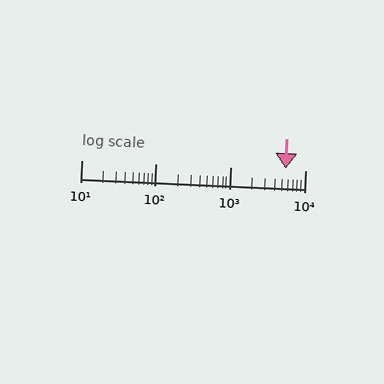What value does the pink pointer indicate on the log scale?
The pointer indicates approximately 5500.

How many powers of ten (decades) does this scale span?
The scale spans 3 decades, from 10 to 10000.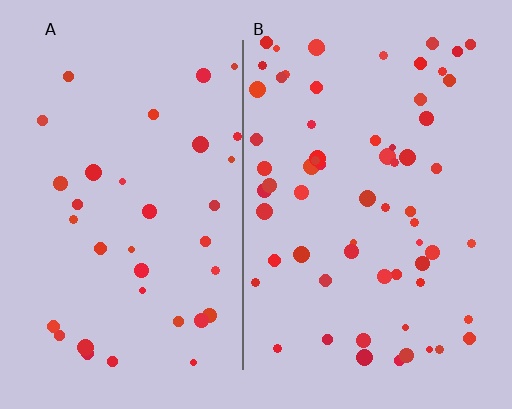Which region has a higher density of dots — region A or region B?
B (the right).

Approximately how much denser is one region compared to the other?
Approximately 1.9× — region B over region A.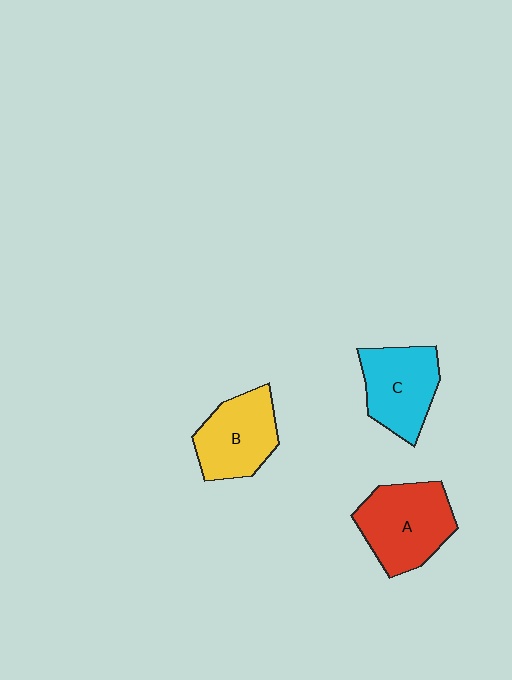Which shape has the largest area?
Shape A (red).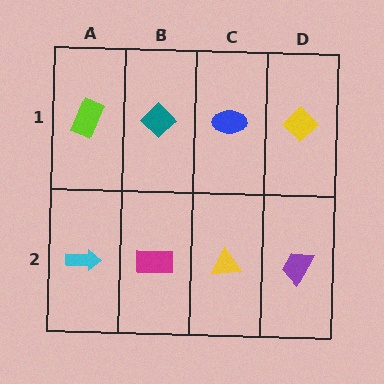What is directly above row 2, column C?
A blue ellipse.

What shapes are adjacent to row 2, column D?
A yellow diamond (row 1, column D), a yellow triangle (row 2, column C).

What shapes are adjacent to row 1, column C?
A yellow triangle (row 2, column C), a teal diamond (row 1, column B), a yellow diamond (row 1, column D).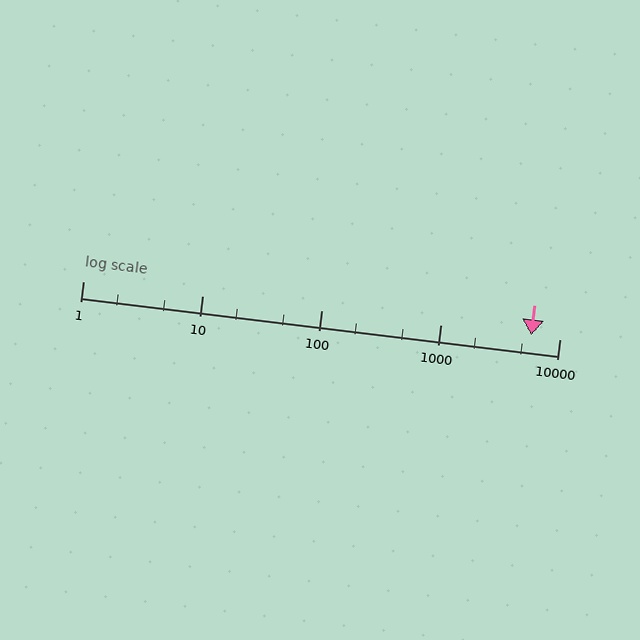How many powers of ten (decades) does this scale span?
The scale spans 4 decades, from 1 to 10000.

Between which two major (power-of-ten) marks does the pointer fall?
The pointer is between 1000 and 10000.